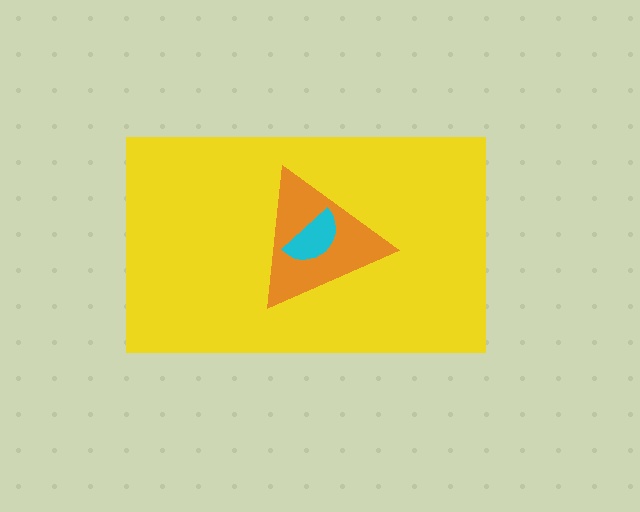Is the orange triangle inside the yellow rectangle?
Yes.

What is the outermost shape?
The yellow rectangle.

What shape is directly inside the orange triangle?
The cyan semicircle.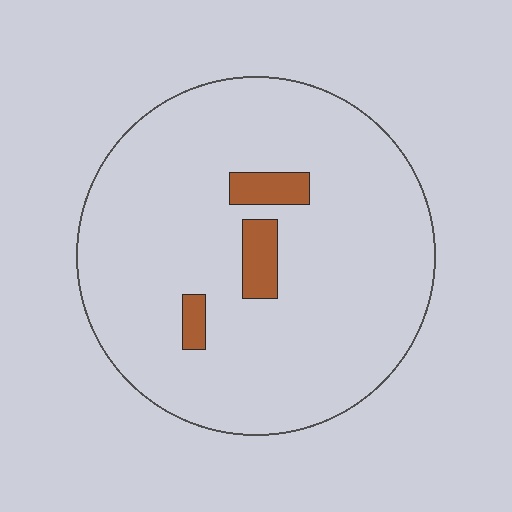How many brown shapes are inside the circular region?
3.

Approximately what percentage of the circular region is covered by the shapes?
Approximately 5%.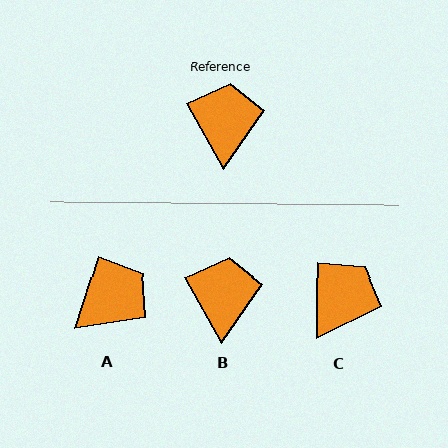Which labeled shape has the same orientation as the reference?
B.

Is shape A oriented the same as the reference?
No, it is off by about 46 degrees.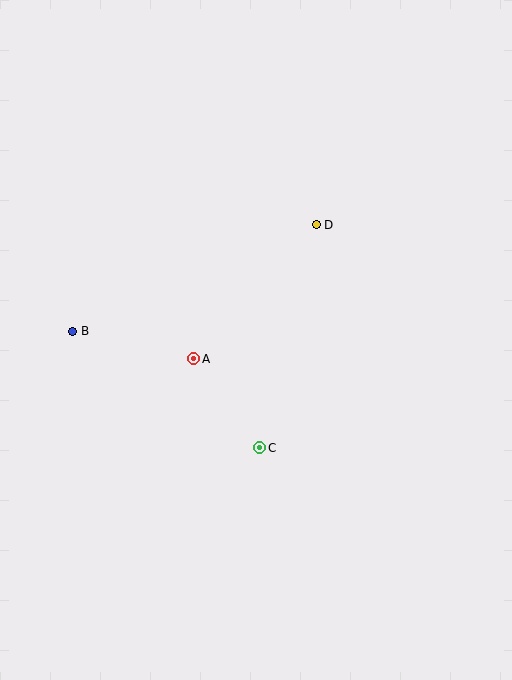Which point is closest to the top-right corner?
Point D is closest to the top-right corner.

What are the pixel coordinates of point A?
Point A is at (194, 359).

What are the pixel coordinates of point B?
Point B is at (73, 332).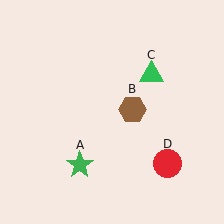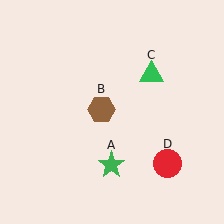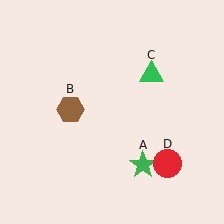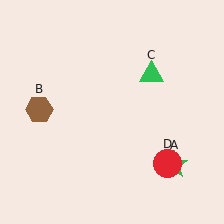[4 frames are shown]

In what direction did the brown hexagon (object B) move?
The brown hexagon (object B) moved left.